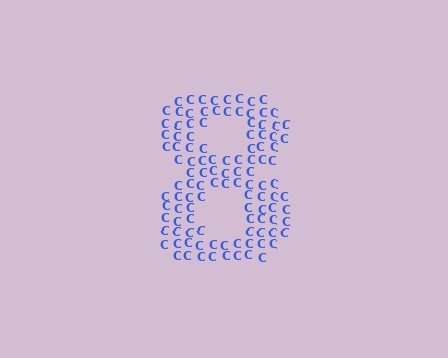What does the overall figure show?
The overall figure shows the digit 8.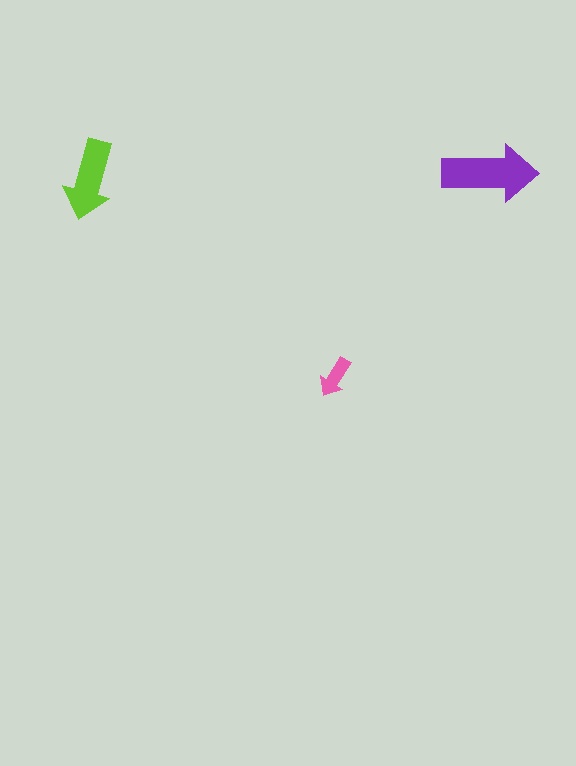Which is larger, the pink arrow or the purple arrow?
The purple one.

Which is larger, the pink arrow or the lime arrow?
The lime one.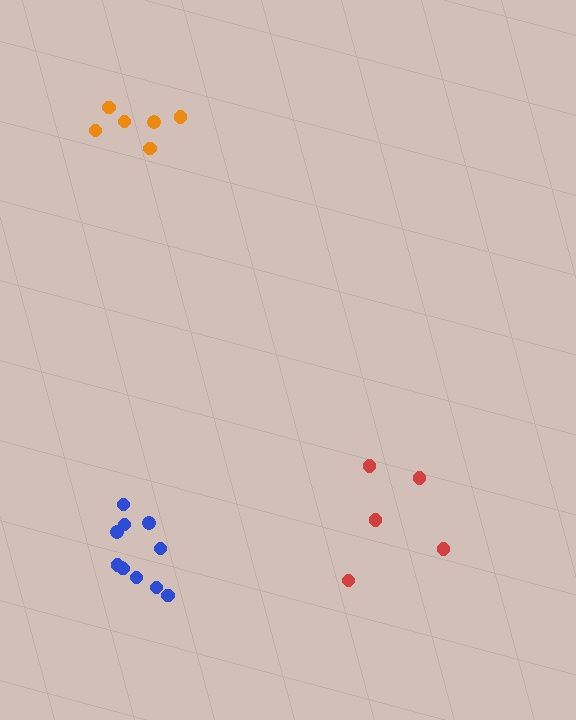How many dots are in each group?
Group 1: 11 dots, Group 2: 6 dots, Group 3: 5 dots (22 total).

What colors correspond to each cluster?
The clusters are colored: blue, orange, red.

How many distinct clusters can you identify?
There are 3 distinct clusters.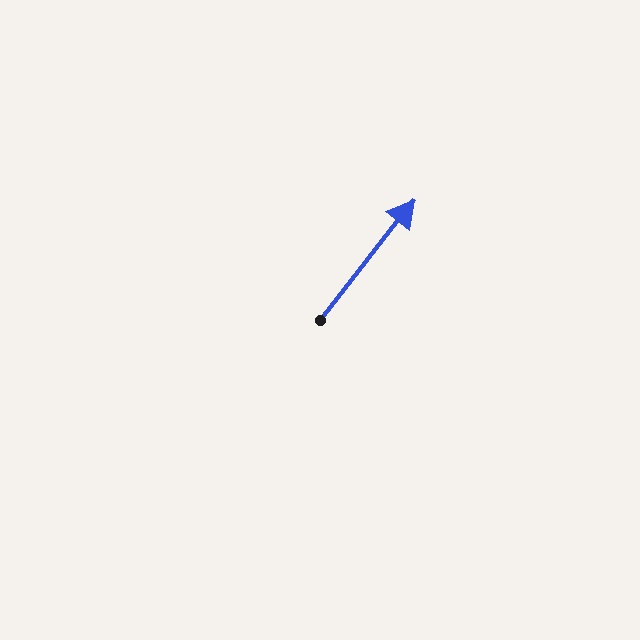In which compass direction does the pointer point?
Northeast.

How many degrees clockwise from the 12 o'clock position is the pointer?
Approximately 38 degrees.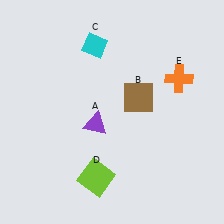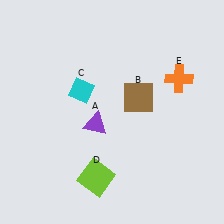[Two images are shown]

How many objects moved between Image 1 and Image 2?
1 object moved between the two images.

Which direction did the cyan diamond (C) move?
The cyan diamond (C) moved down.